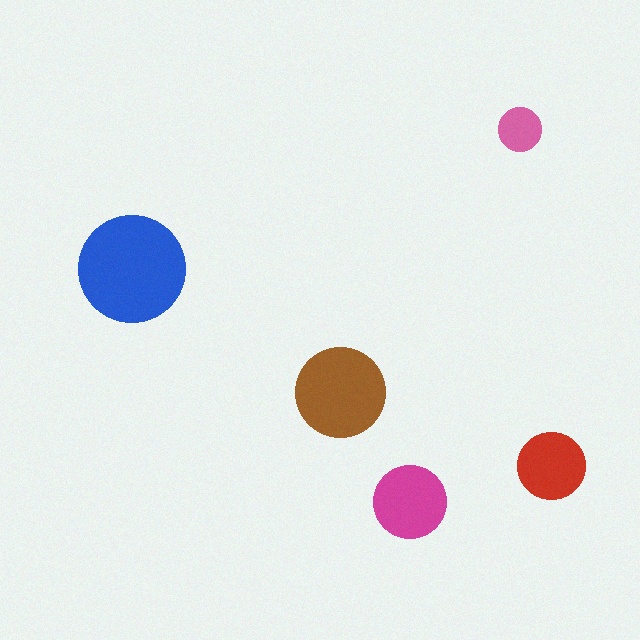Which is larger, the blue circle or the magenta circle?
The blue one.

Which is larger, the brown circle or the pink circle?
The brown one.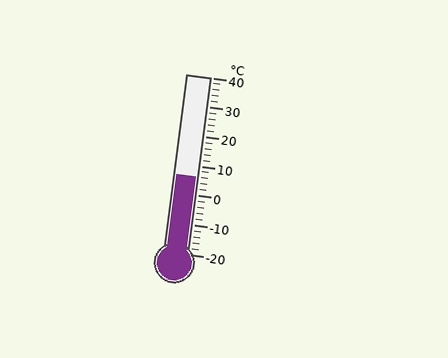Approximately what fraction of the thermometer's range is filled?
The thermometer is filled to approximately 45% of its range.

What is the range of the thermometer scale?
The thermometer scale ranges from -20°C to 40°C.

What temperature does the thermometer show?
The thermometer shows approximately 6°C.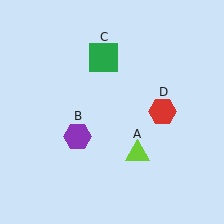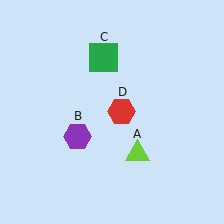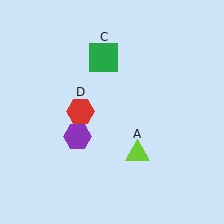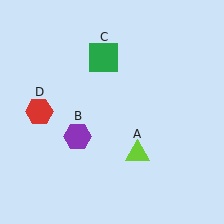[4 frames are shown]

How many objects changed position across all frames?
1 object changed position: red hexagon (object D).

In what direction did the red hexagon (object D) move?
The red hexagon (object D) moved left.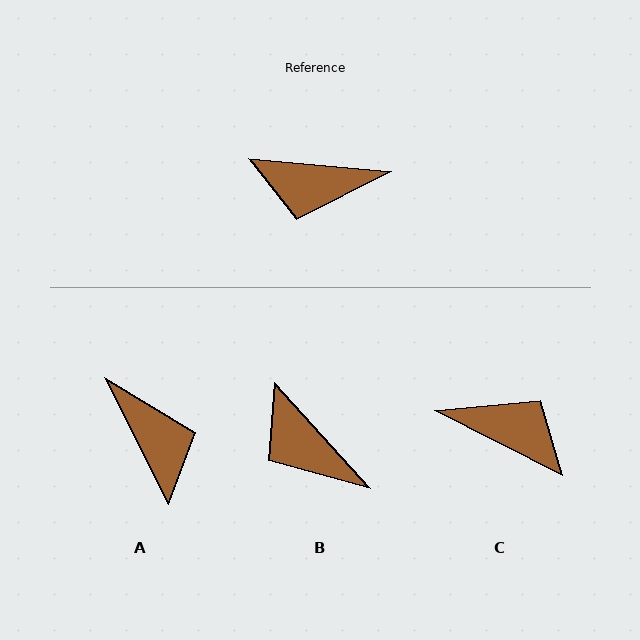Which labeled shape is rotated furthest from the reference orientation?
C, about 158 degrees away.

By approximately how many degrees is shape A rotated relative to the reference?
Approximately 122 degrees counter-clockwise.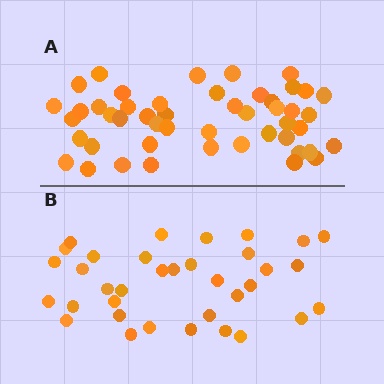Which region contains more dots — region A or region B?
Region A (the top region) has more dots.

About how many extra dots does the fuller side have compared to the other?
Region A has approximately 15 more dots than region B.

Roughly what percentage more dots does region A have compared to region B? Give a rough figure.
About 35% more.